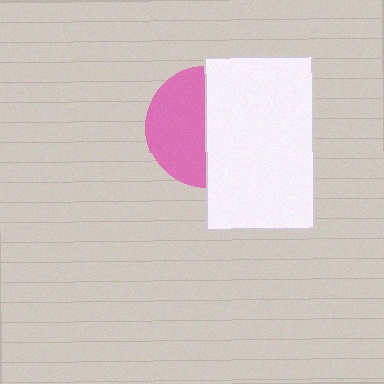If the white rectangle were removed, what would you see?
You would see the complete pink circle.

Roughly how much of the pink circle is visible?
About half of it is visible (roughly 48%).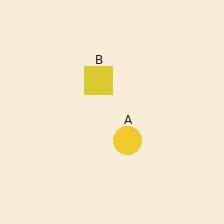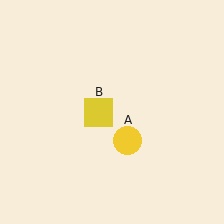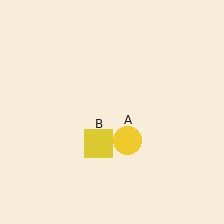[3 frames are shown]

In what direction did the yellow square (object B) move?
The yellow square (object B) moved down.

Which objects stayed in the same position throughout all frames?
Yellow circle (object A) remained stationary.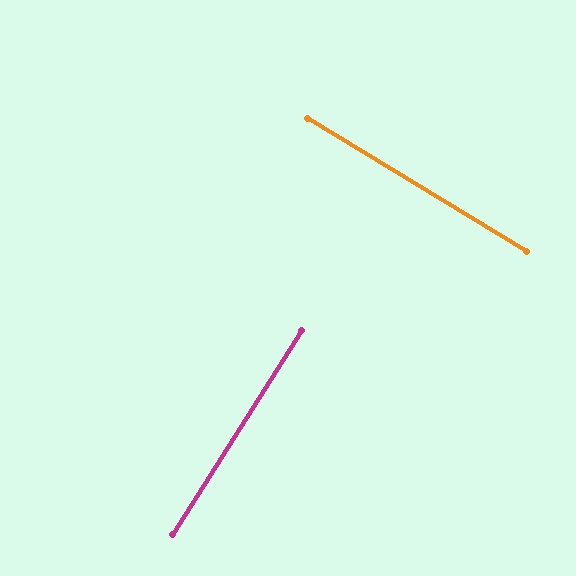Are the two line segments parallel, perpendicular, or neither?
Perpendicular — they meet at approximately 89°.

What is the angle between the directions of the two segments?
Approximately 89 degrees.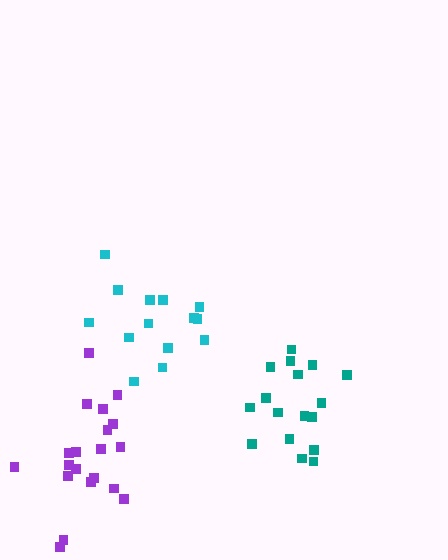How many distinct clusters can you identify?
There are 3 distinct clusters.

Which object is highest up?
The cyan cluster is topmost.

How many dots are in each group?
Group 1: 14 dots, Group 2: 20 dots, Group 3: 17 dots (51 total).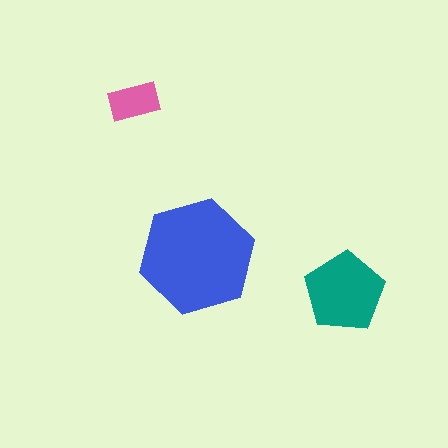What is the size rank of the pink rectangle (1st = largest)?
3rd.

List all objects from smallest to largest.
The pink rectangle, the teal pentagon, the blue hexagon.